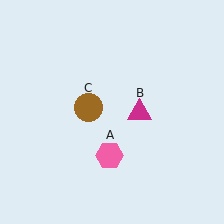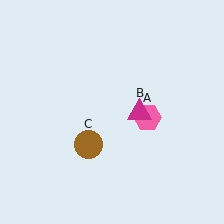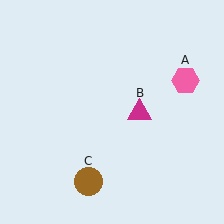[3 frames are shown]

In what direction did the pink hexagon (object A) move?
The pink hexagon (object A) moved up and to the right.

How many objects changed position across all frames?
2 objects changed position: pink hexagon (object A), brown circle (object C).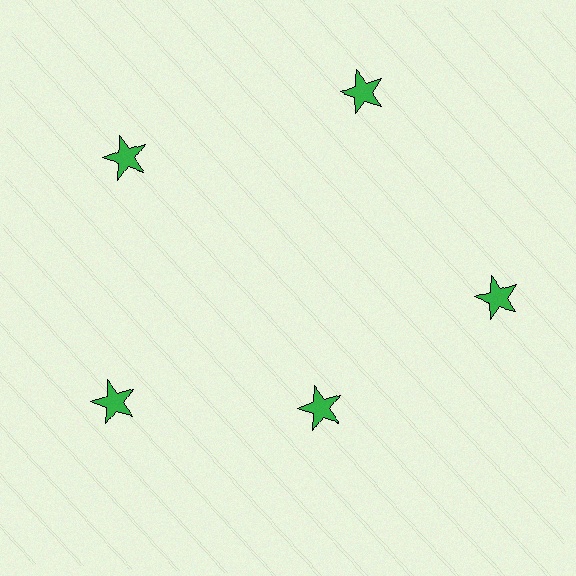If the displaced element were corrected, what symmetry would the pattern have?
It would have 5-fold rotational symmetry — the pattern would map onto itself every 72 degrees.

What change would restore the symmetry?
The symmetry would be restored by moving it outward, back onto the ring so that all 5 stars sit at equal angles and equal distance from the center.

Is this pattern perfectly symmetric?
No. The 5 green stars are arranged in a ring, but one element near the 5 o'clock position is pulled inward toward the center, breaking the 5-fold rotational symmetry.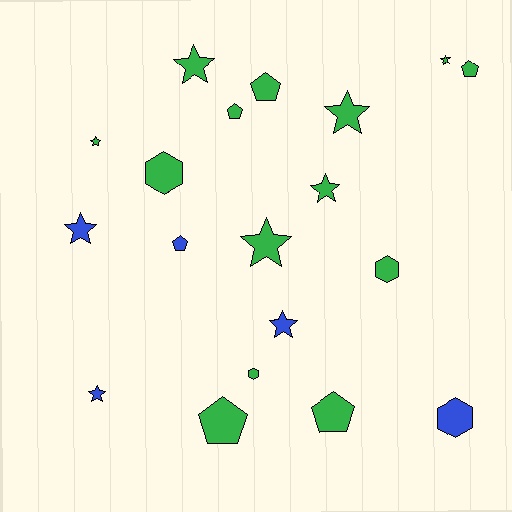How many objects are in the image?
There are 19 objects.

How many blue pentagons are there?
There is 1 blue pentagon.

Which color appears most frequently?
Green, with 14 objects.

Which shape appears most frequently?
Star, with 9 objects.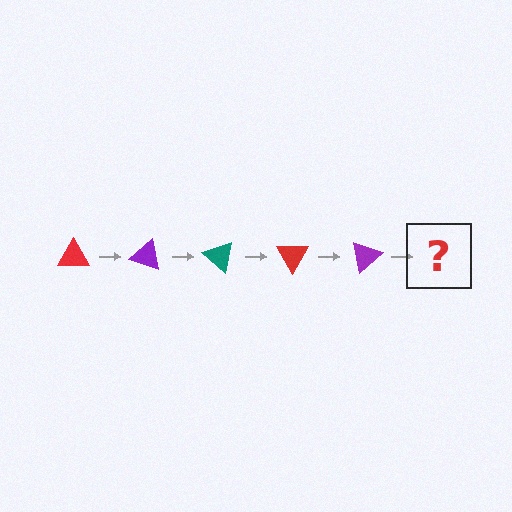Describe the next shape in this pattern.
It should be a teal triangle, rotated 100 degrees from the start.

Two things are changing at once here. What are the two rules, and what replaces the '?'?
The two rules are that it rotates 20 degrees each step and the color cycles through red, purple, and teal. The '?' should be a teal triangle, rotated 100 degrees from the start.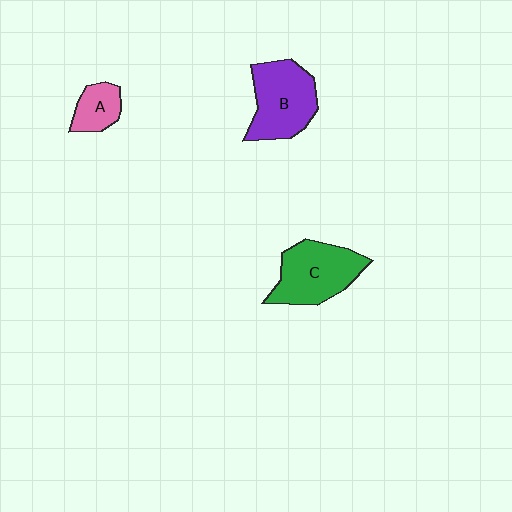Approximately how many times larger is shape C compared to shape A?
Approximately 2.3 times.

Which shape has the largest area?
Shape B (purple).